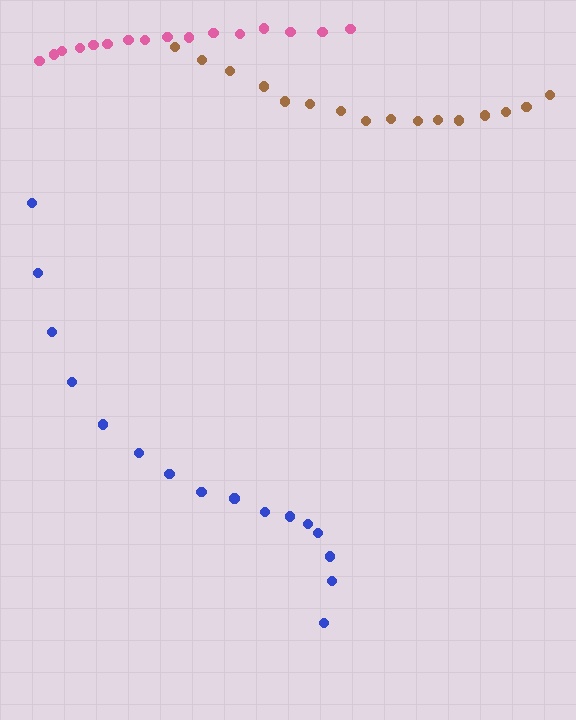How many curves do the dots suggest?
There are 3 distinct paths.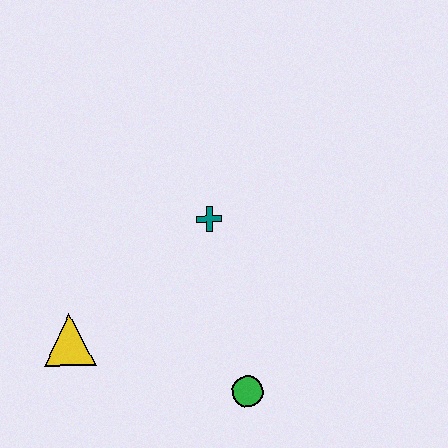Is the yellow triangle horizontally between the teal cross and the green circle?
No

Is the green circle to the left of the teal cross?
No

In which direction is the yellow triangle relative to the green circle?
The yellow triangle is to the left of the green circle.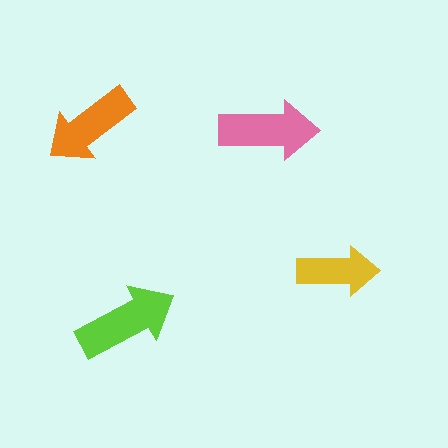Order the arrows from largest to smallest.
the lime one, the pink one, the orange one, the yellow one.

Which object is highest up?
The orange arrow is topmost.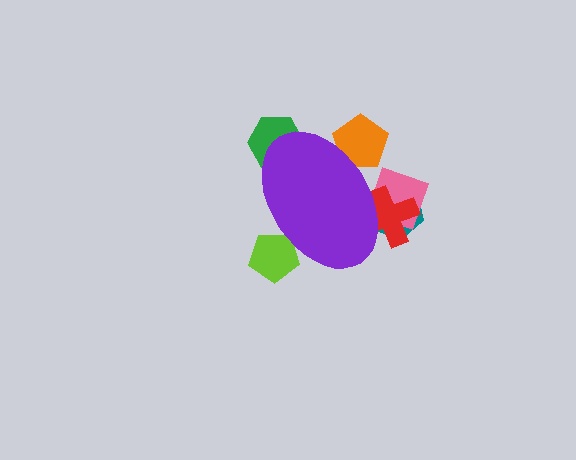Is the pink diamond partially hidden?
Yes, the pink diamond is partially hidden behind the purple ellipse.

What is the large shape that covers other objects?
A purple ellipse.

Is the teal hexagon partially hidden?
Yes, the teal hexagon is partially hidden behind the purple ellipse.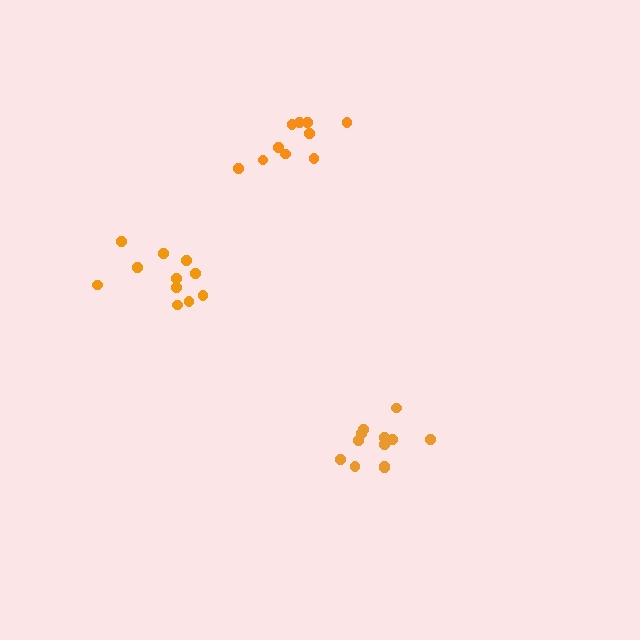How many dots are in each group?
Group 1: 10 dots, Group 2: 12 dots, Group 3: 11 dots (33 total).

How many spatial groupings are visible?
There are 3 spatial groupings.